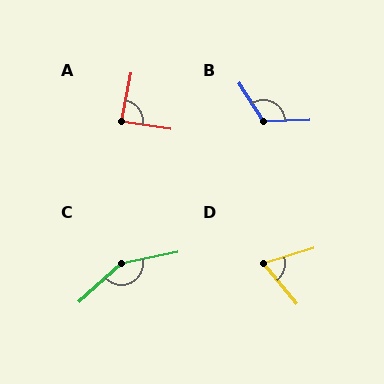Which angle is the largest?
C, at approximately 150 degrees.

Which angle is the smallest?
D, at approximately 67 degrees.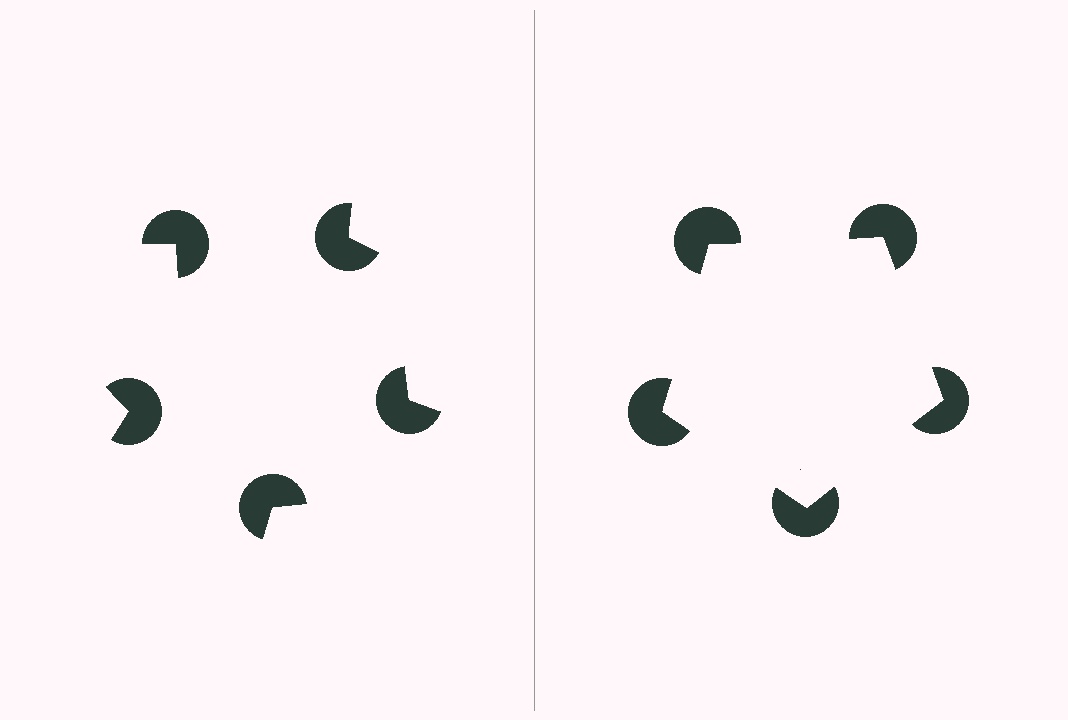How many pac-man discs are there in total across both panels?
10 — 5 on each side.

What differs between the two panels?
The pac-man discs are positioned identically on both sides; only the wedge orientations differ. On the right they align to a pentagon; on the left they are misaligned.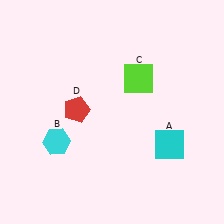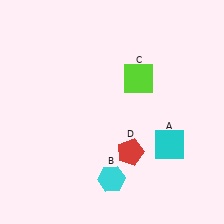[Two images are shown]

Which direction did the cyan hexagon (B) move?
The cyan hexagon (B) moved right.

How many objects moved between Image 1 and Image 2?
2 objects moved between the two images.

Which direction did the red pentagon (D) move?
The red pentagon (D) moved right.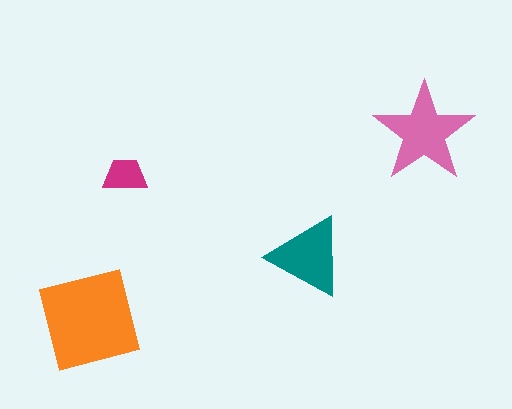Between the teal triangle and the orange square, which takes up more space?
The orange square.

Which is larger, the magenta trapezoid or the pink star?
The pink star.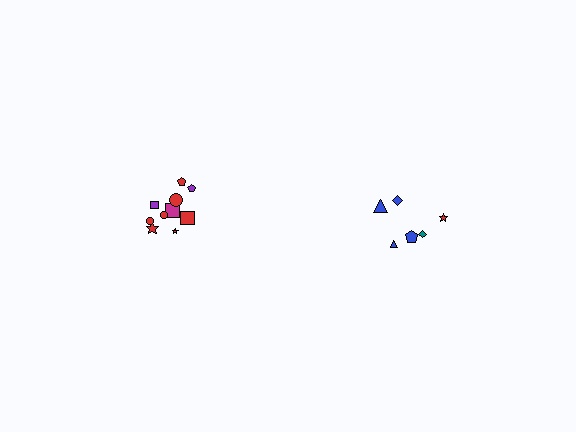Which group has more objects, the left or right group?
The left group.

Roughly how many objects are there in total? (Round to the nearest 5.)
Roughly 15 objects in total.